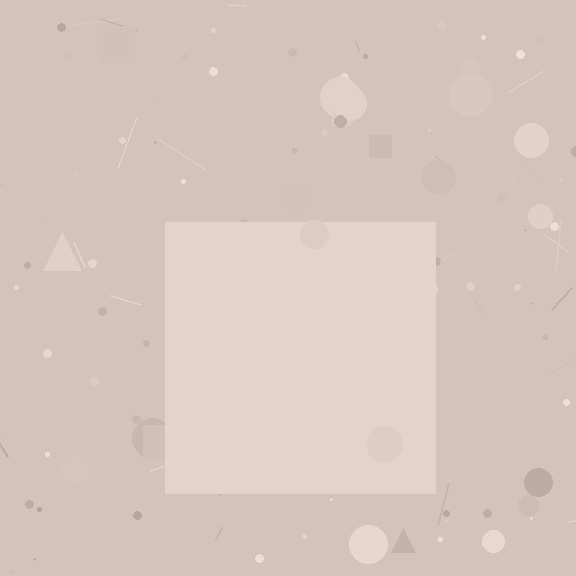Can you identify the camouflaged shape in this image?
The camouflaged shape is a square.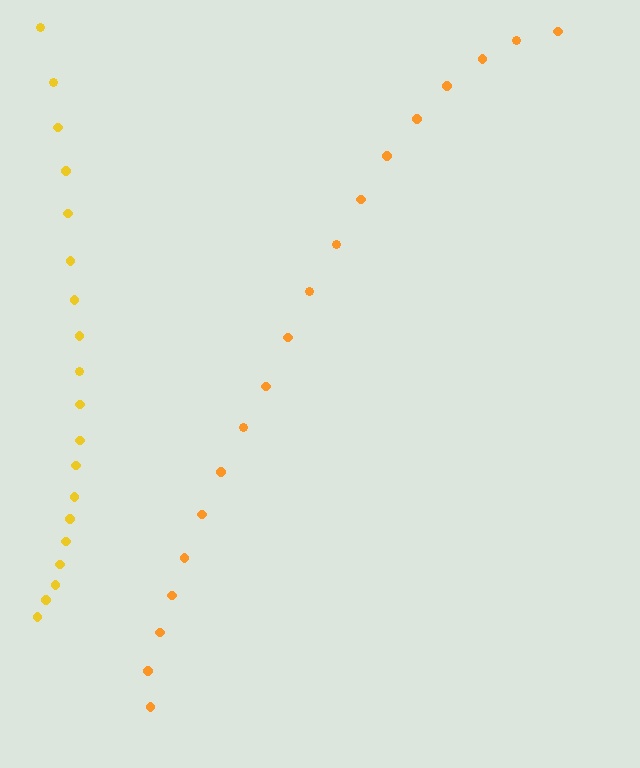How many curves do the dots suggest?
There are 2 distinct paths.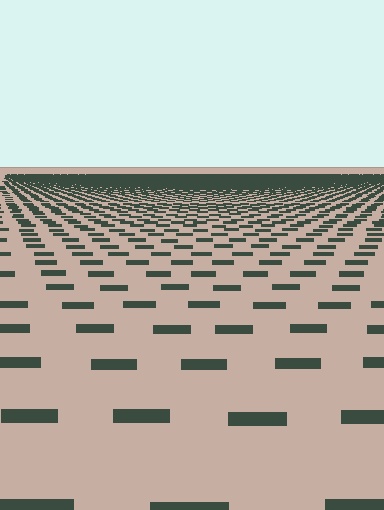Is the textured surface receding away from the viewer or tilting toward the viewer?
The surface is receding away from the viewer. Texture elements get smaller and denser toward the top.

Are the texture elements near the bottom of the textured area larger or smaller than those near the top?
Larger. Near the bottom, elements are closer to the viewer and appear at a bigger on-screen size.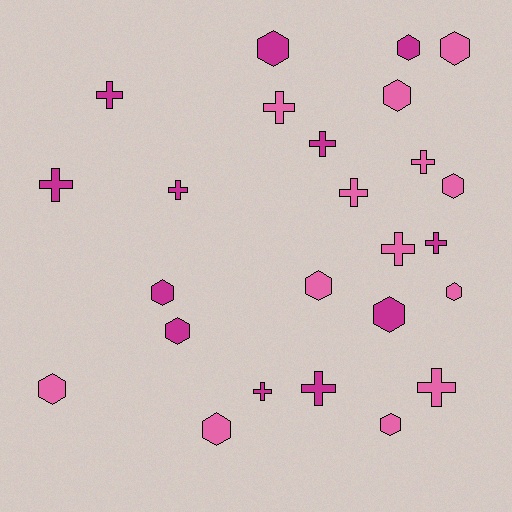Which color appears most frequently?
Pink, with 13 objects.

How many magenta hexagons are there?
There are 5 magenta hexagons.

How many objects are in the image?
There are 25 objects.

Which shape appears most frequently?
Hexagon, with 13 objects.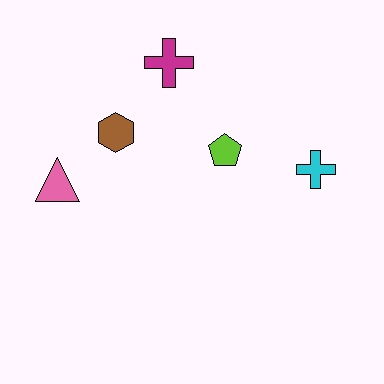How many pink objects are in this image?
There is 1 pink object.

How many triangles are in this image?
There is 1 triangle.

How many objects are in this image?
There are 5 objects.